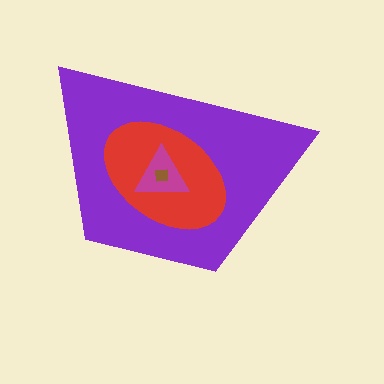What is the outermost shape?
The purple trapezoid.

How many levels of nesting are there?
4.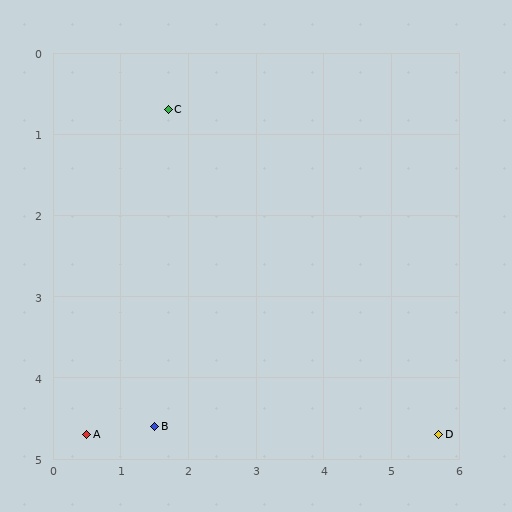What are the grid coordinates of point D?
Point D is at approximately (5.7, 4.7).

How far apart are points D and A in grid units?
Points D and A are about 5.2 grid units apart.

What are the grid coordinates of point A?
Point A is at approximately (0.5, 4.7).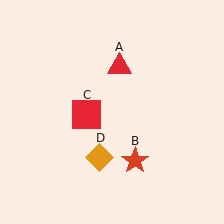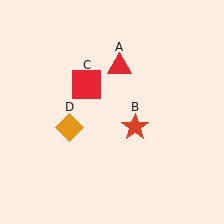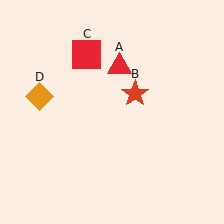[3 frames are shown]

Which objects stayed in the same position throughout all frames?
Red triangle (object A) remained stationary.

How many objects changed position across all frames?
3 objects changed position: red star (object B), red square (object C), orange diamond (object D).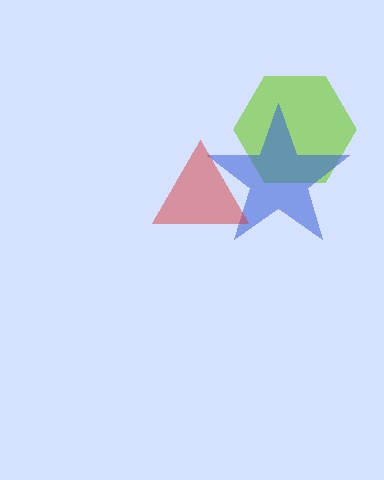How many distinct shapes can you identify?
There are 3 distinct shapes: a lime hexagon, a blue star, a red triangle.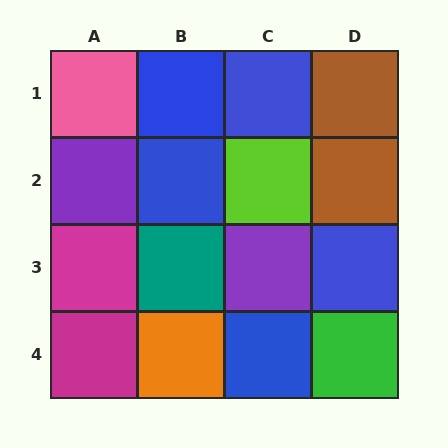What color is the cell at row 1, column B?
Blue.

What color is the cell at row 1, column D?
Brown.